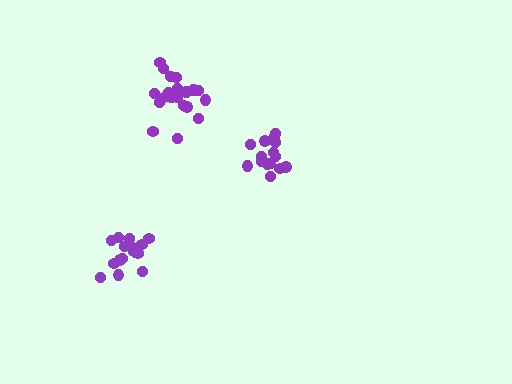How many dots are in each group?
Group 1: 15 dots, Group 2: 20 dots, Group 3: 17 dots (52 total).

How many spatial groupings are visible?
There are 3 spatial groupings.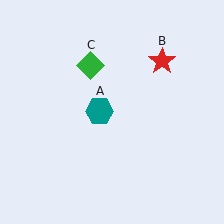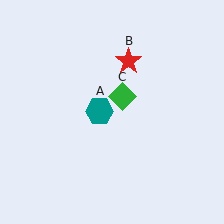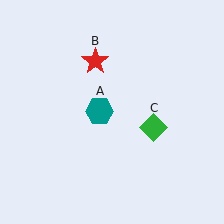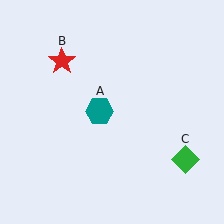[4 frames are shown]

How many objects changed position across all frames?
2 objects changed position: red star (object B), green diamond (object C).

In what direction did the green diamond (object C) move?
The green diamond (object C) moved down and to the right.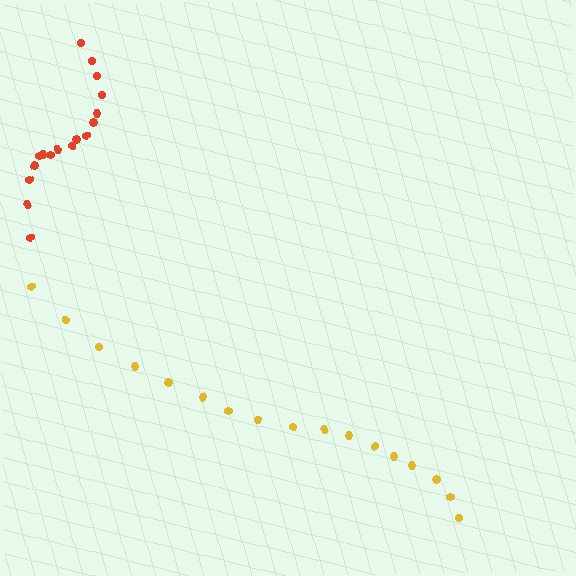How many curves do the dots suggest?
There are 2 distinct paths.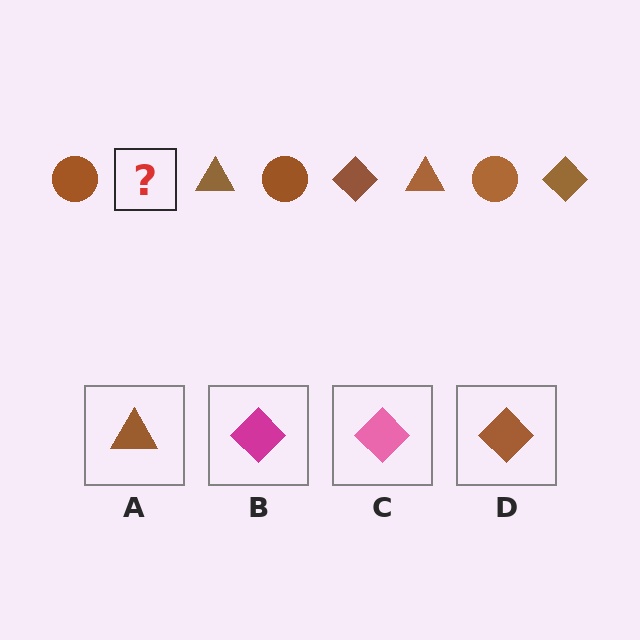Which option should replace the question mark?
Option D.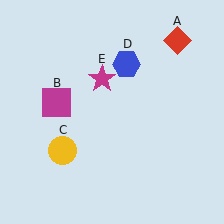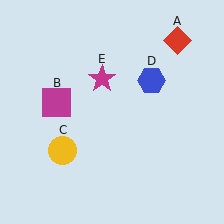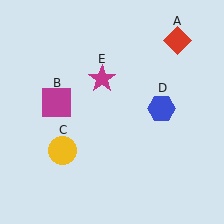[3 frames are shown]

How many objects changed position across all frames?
1 object changed position: blue hexagon (object D).